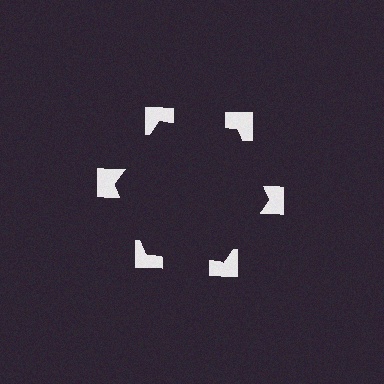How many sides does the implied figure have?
6 sides.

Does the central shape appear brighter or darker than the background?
It typically appears slightly darker than the background, even though no actual brightness change is drawn.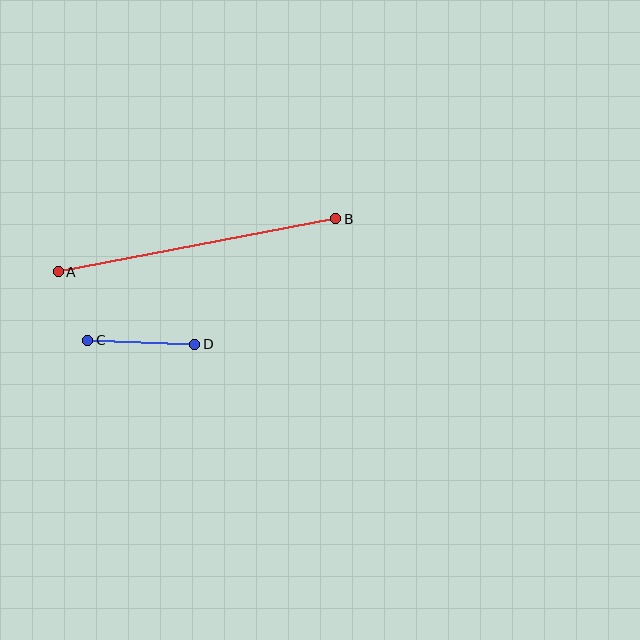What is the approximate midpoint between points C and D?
The midpoint is at approximately (141, 342) pixels.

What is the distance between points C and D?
The distance is approximately 107 pixels.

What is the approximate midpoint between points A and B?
The midpoint is at approximately (197, 245) pixels.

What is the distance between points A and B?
The distance is approximately 282 pixels.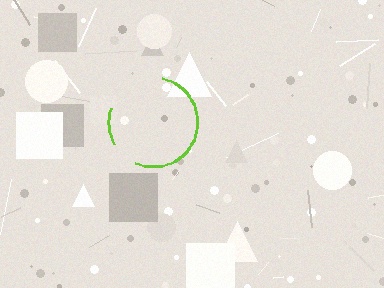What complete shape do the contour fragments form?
The contour fragments form a circle.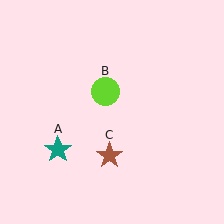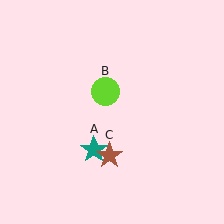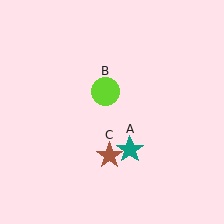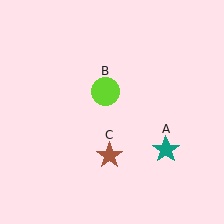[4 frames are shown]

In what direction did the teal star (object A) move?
The teal star (object A) moved right.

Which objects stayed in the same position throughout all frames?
Lime circle (object B) and brown star (object C) remained stationary.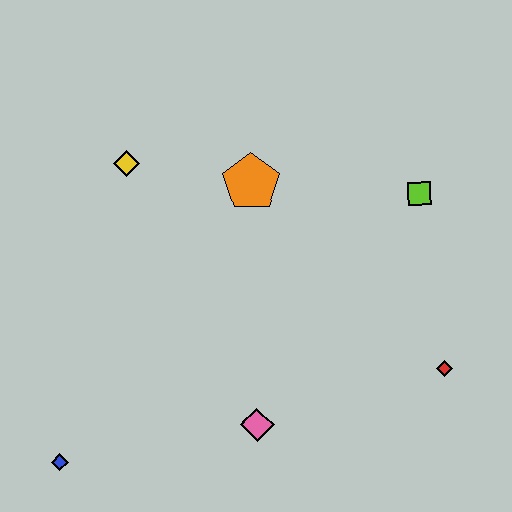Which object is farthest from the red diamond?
The blue diamond is farthest from the red diamond.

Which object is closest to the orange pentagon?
The yellow diamond is closest to the orange pentagon.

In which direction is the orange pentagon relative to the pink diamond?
The orange pentagon is above the pink diamond.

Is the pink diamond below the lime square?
Yes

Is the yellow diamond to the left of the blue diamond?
No